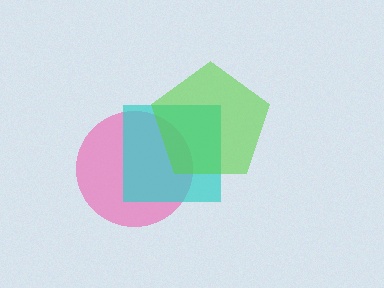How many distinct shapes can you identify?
There are 3 distinct shapes: a pink circle, a cyan square, a lime pentagon.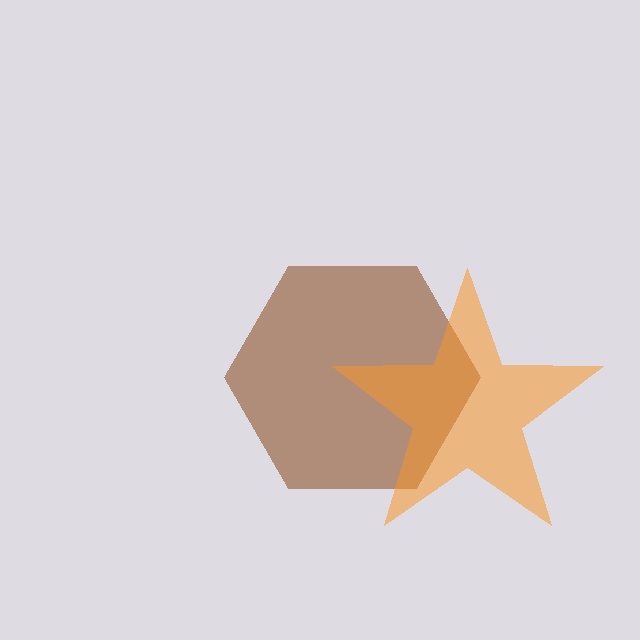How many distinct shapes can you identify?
There are 2 distinct shapes: a brown hexagon, an orange star.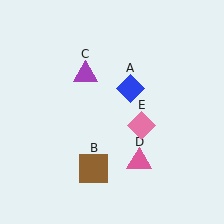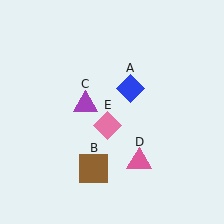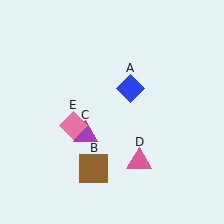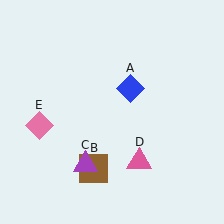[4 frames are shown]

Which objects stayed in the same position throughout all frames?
Blue diamond (object A) and brown square (object B) and pink triangle (object D) remained stationary.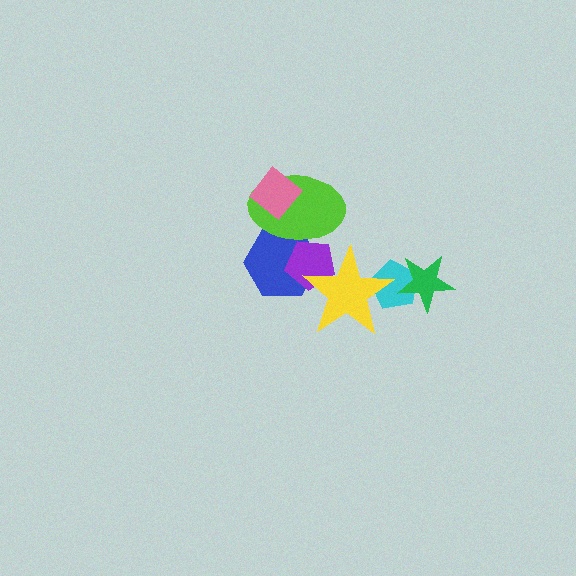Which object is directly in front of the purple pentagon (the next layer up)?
The lime ellipse is directly in front of the purple pentagon.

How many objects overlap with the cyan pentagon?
2 objects overlap with the cyan pentagon.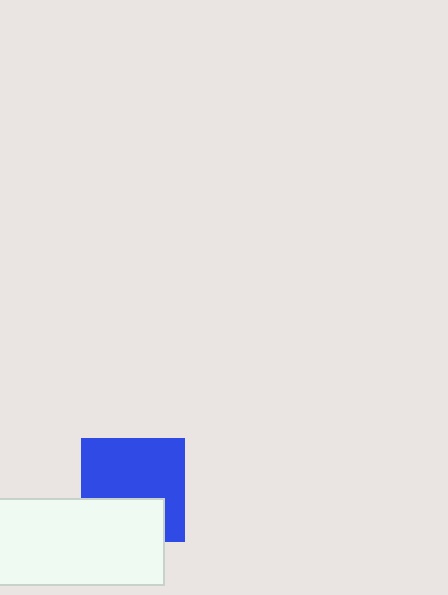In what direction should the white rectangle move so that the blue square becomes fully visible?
The white rectangle should move down. That is the shortest direction to clear the overlap and leave the blue square fully visible.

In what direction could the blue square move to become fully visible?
The blue square could move up. That would shift it out from behind the white rectangle entirely.